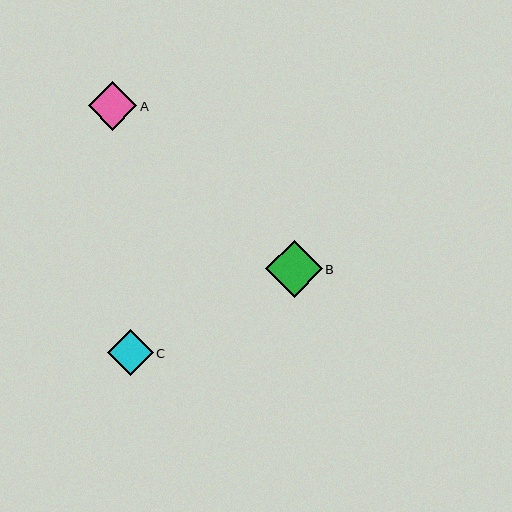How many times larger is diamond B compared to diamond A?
Diamond B is approximately 1.2 times the size of diamond A.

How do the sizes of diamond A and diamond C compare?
Diamond A and diamond C are approximately the same size.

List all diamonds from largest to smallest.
From largest to smallest: B, A, C.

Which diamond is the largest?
Diamond B is the largest with a size of approximately 57 pixels.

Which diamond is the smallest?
Diamond C is the smallest with a size of approximately 45 pixels.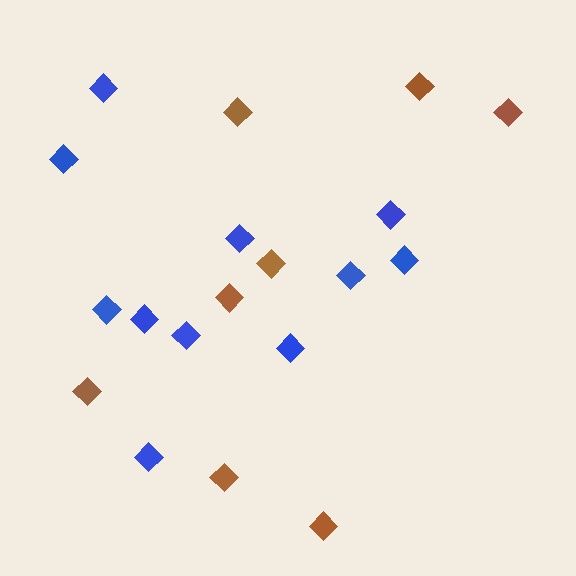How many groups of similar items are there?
There are 2 groups: one group of blue diamonds (11) and one group of brown diamonds (8).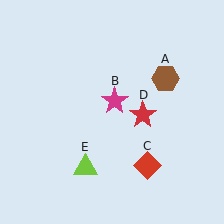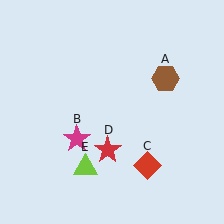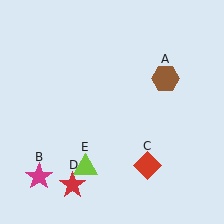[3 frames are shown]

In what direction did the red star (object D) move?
The red star (object D) moved down and to the left.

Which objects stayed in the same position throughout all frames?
Brown hexagon (object A) and red diamond (object C) and lime triangle (object E) remained stationary.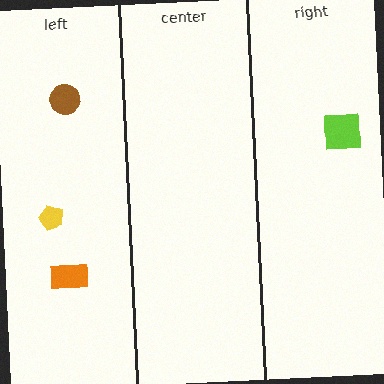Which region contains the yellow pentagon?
The left region.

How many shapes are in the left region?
3.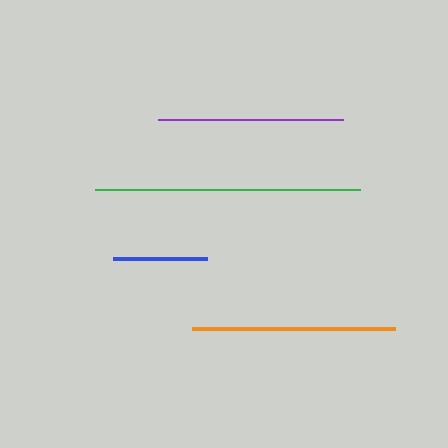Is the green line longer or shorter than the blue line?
The green line is longer than the blue line.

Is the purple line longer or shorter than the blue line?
The purple line is longer than the blue line.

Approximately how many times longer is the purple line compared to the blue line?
The purple line is approximately 2.0 times the length of the blue line.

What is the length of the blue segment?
The blue segment is approximately 94 pixels long.